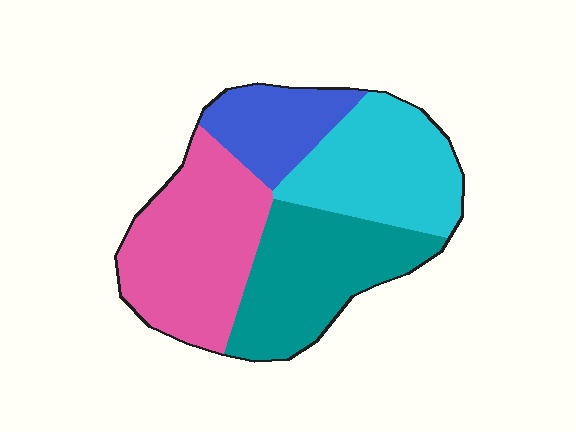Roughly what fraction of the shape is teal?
Teal takes up about one quarter (1/4) of the shape.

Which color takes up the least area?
Blue, at roughly 15%.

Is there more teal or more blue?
Teal.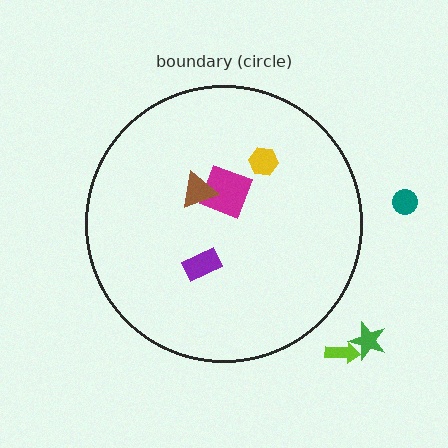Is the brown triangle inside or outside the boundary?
Inside.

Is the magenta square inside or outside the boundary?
Inside.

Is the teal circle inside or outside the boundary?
Outside.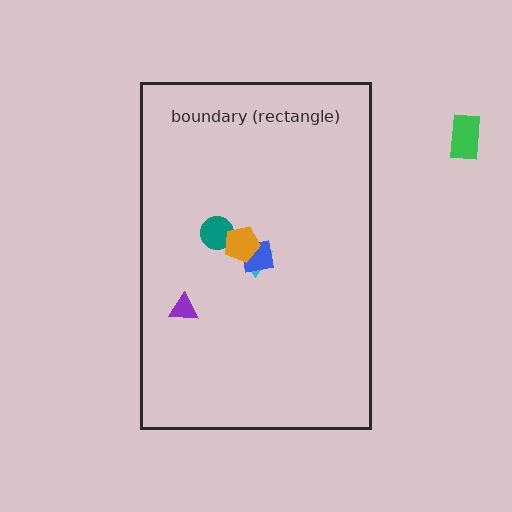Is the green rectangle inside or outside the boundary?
Outside.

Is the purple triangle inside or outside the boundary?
Inside.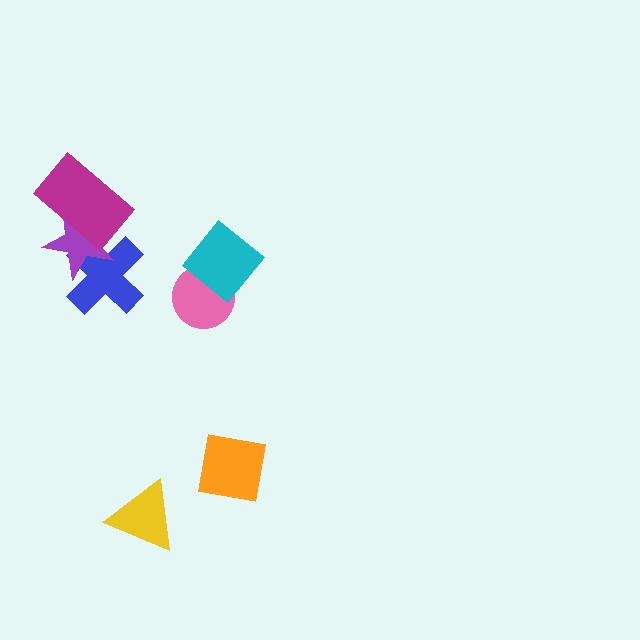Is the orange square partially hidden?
No, no other shape covers it.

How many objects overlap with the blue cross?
2 objects overlap with the blue cross.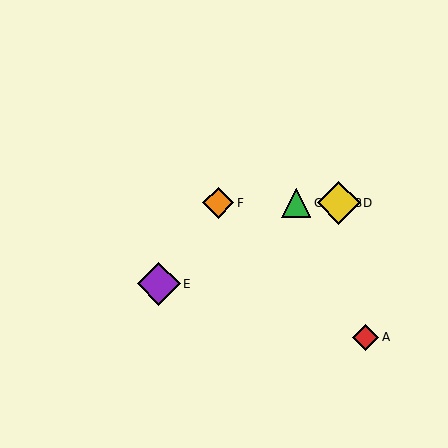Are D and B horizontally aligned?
Yes, both are at y≈203.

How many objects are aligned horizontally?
4 objects (B, C, D, F) are aligned horizontally.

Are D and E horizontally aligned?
No, D is at y≈203 and E is at y≈284.